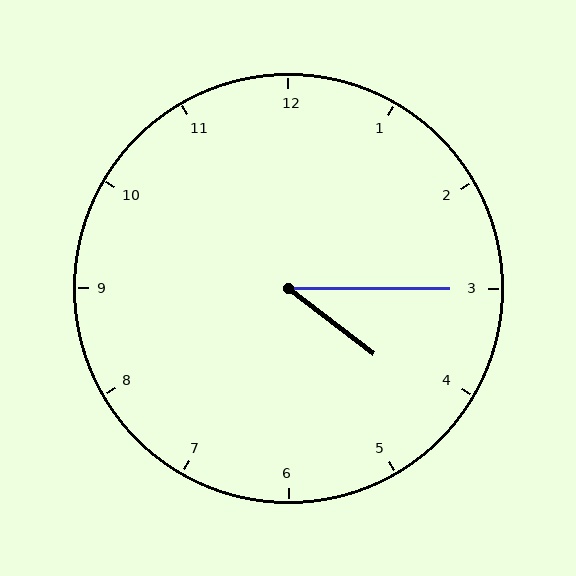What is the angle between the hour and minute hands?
Approximately 38 degrees.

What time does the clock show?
4:15.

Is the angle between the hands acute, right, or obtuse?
It is acute.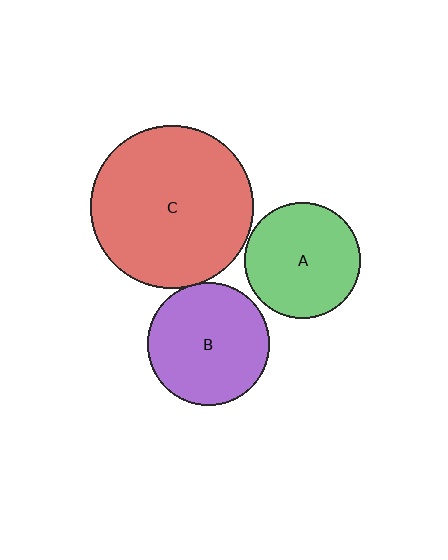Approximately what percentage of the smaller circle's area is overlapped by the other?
Approximately 5%.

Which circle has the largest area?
Circle C (red).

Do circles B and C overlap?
Yes.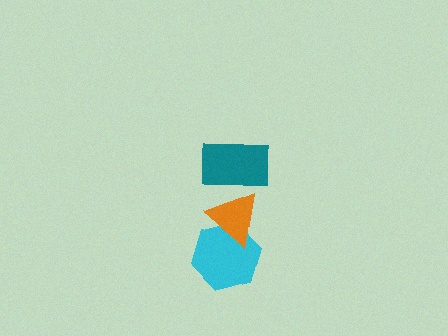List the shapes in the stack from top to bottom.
From top to bottom: the teal rectangle, the orange triangle, the cyan hexagon.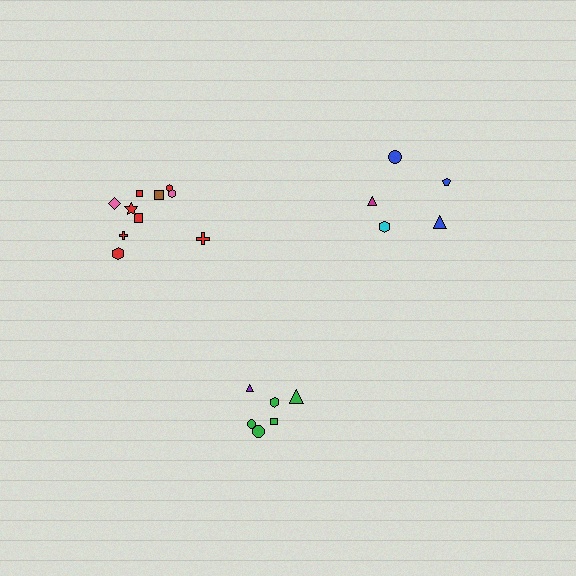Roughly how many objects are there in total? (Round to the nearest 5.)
Roughly 20 objects in total.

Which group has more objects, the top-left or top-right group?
The top-left group.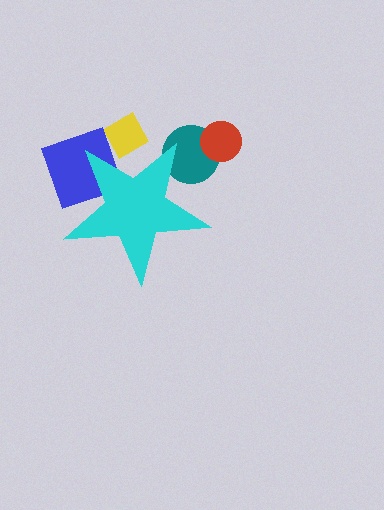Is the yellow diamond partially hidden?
Yes, the yellow diamond is partially hidden behind the cyan star.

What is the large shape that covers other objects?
A cyan star.